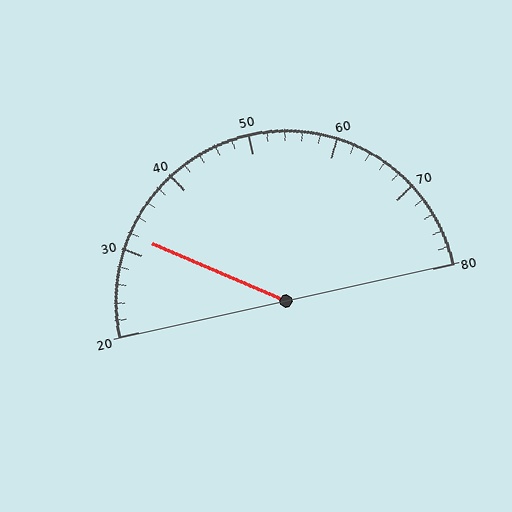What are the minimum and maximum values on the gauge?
The gauge ranges from 20 to 80.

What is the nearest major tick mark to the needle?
The nearest major tick mark is 30.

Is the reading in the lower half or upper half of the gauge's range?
The reading is in the lower half of the range (20 to 80).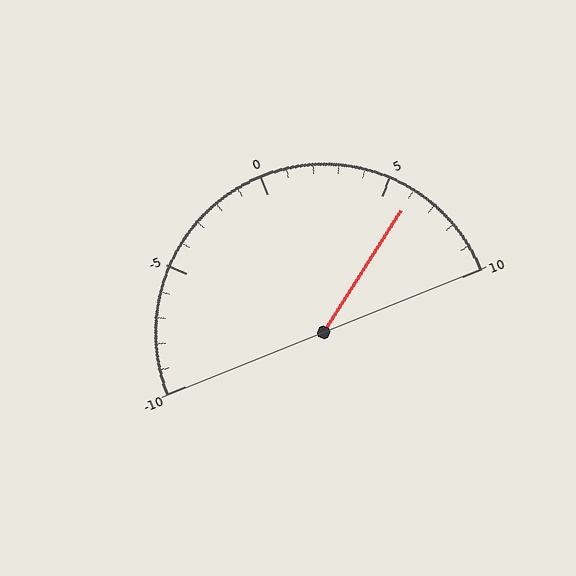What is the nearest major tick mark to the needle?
The nearest major tick mark is 5.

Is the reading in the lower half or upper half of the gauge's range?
The reading is in the upper half of the range (-10 to 10).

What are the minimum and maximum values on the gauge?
The gauge ranges from -10 to 10.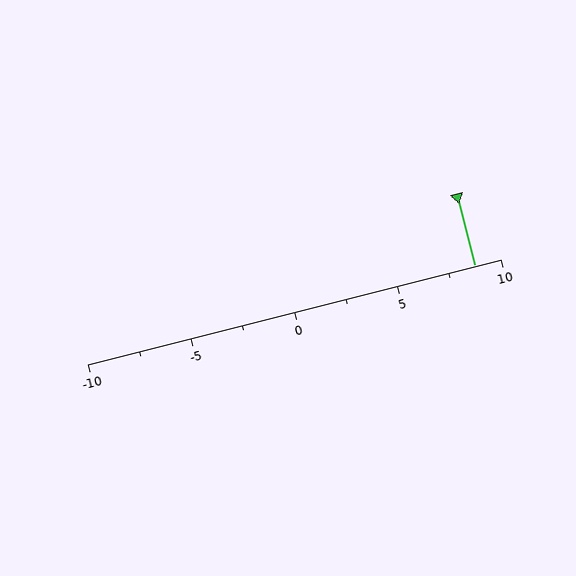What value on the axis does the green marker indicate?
The marker indicates approximately 8.8.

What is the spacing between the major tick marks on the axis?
The major ticks are spaced 5 apart.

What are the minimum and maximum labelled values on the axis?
The axis runs from -10 to 10.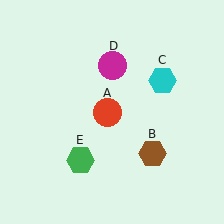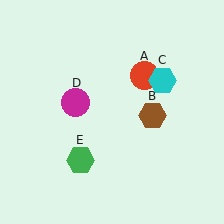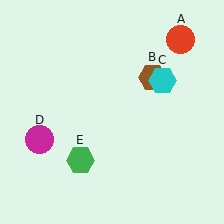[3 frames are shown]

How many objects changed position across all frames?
3 objects changed position: red circle (object A), brown hexagon (object B), magenta circle (object D).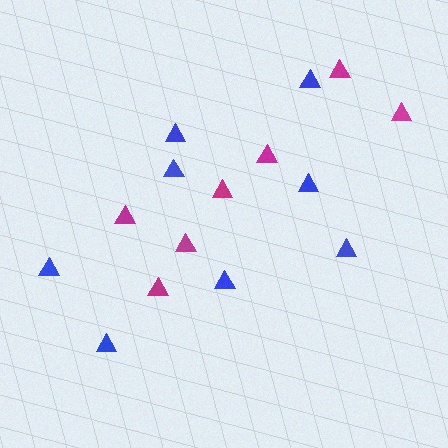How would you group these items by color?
There are 2 groups: one group of blue triangles (8) and one group of magenta triangles (7).